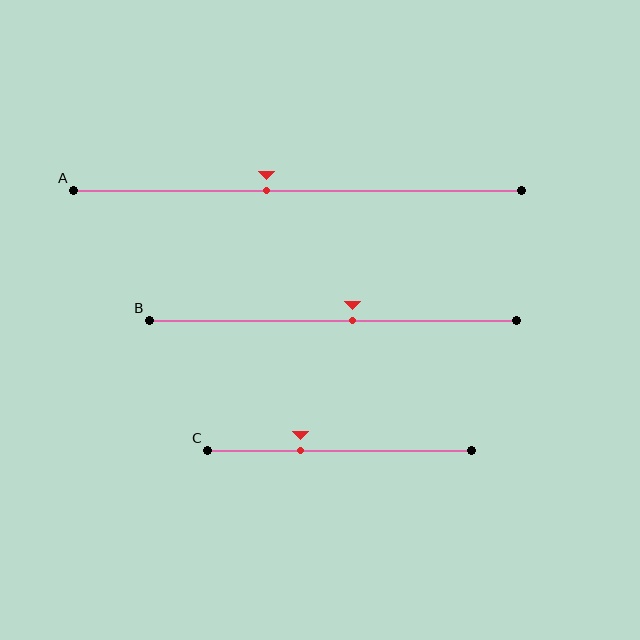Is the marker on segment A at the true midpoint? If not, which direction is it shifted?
No, the marker on segment A is shifted to the left by about 7% of the segment length.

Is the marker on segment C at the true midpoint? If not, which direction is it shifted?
No, the marker on segment C is shifted to the left by about 15% of the segment length.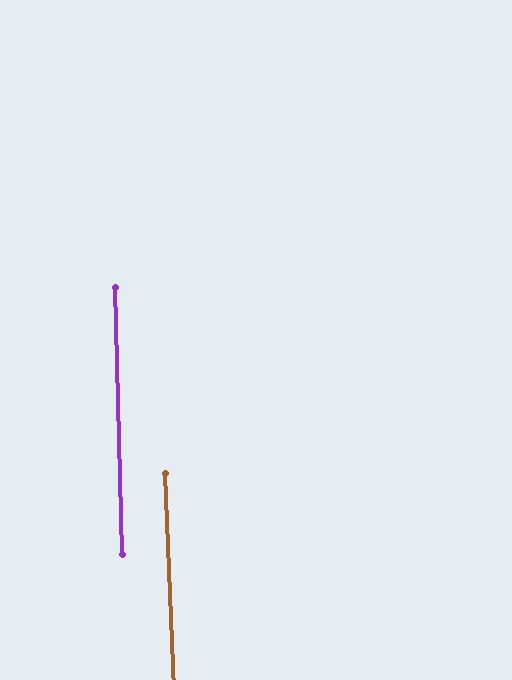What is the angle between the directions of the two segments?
Approximately 1 degree.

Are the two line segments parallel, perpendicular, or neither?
Parallel — their directions differ by only 0.9°.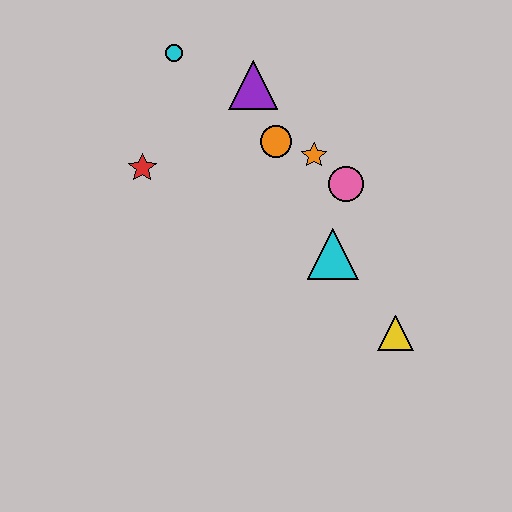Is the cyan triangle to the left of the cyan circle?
No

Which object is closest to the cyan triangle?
The pink circle is closest to the cyan triangle.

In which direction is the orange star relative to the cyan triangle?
The orange star is above the cyan triangle.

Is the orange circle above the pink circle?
Yes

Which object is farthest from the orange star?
The yellow triangle is farthest from the orange star.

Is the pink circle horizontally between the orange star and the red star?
No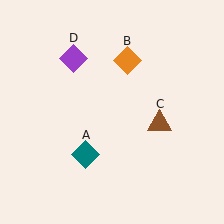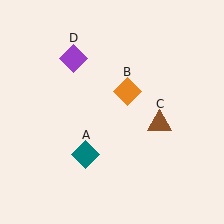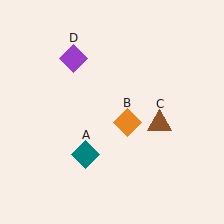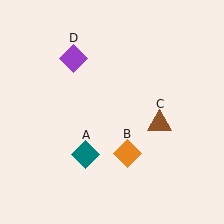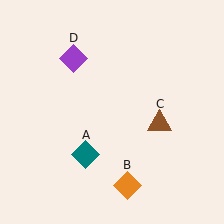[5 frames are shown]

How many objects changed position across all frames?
1 object changed position: orange diamond (object B).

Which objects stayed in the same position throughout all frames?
Teal diamond (object A) and brown triangle (object C) and purple diamond (object D) remained stationary.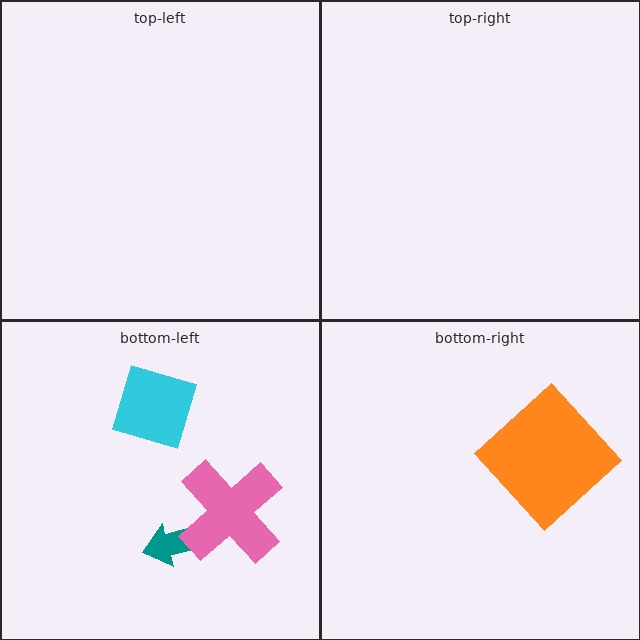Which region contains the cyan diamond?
The bottom-left region.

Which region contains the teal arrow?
The bottom-left region.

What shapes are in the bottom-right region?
The orange diamond.